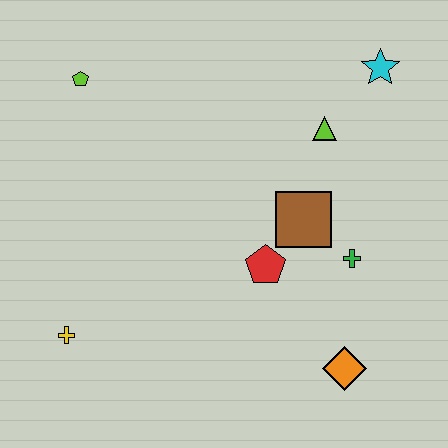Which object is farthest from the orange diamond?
The lime pentagon is farthest from the orange diamond.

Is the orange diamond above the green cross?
No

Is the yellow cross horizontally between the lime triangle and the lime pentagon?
No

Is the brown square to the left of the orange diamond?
Yes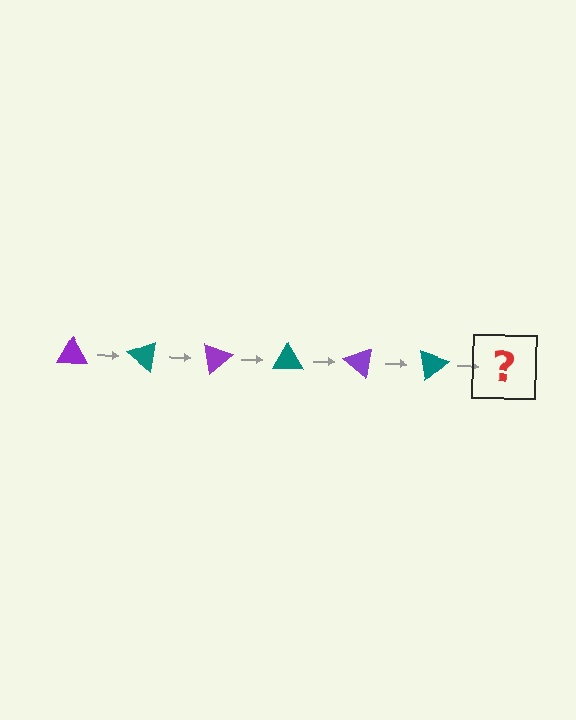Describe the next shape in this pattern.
It should be a purple triangle, rotated 240 degrees from the start.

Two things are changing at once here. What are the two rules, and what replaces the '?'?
The two rules are that it rotates 40 degrees each step and the color cycles through purple and teal. The '?' should be a purple triangle, rotated 240 degrees from the start.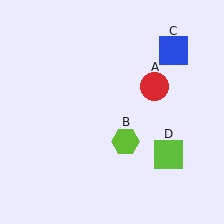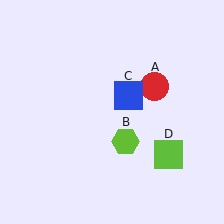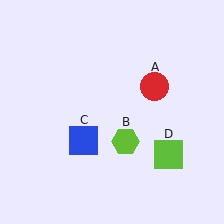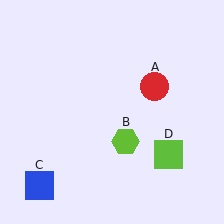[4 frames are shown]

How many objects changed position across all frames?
1 object changed position: blue square (object C).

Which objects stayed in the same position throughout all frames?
Red circle (object A) and lime hexagon (object B) and lime square (object D) remained stationary.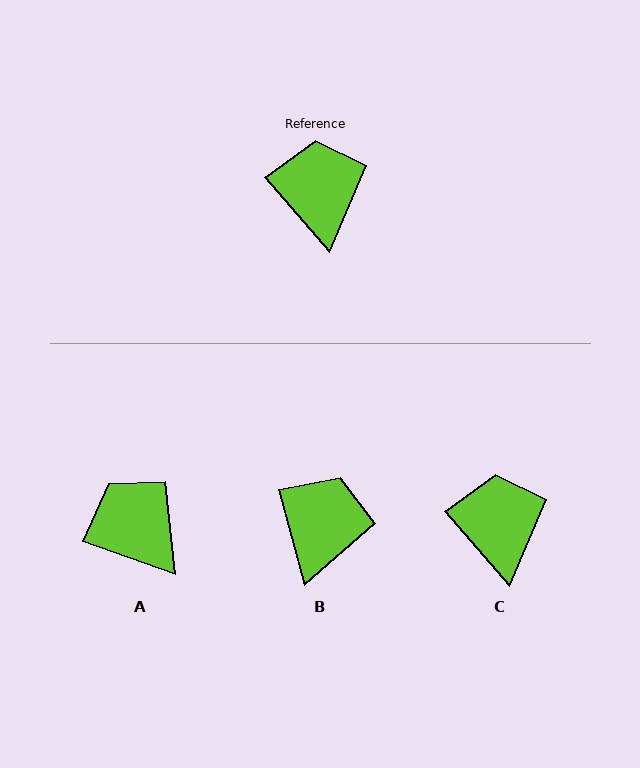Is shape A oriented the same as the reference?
No, it is off by about 29 degrees.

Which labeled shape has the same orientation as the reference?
C.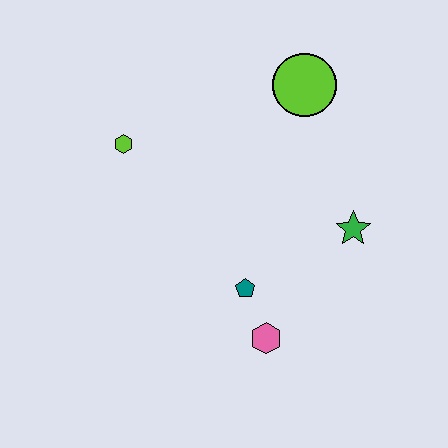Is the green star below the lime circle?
Yes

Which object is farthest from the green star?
The lime hexagon is farthest from the green star.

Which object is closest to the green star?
The teal pentagon is closest to the green star.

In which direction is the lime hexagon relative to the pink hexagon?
The lime hexagon is above the pink hexagon.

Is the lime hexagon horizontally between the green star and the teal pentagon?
No